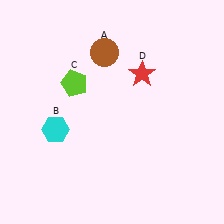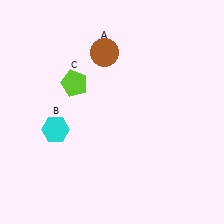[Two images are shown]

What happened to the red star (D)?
The red star (D) was removed in Image 2. It was in the top-right area of Image 1.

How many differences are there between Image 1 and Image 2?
There is 1 difference between the two images.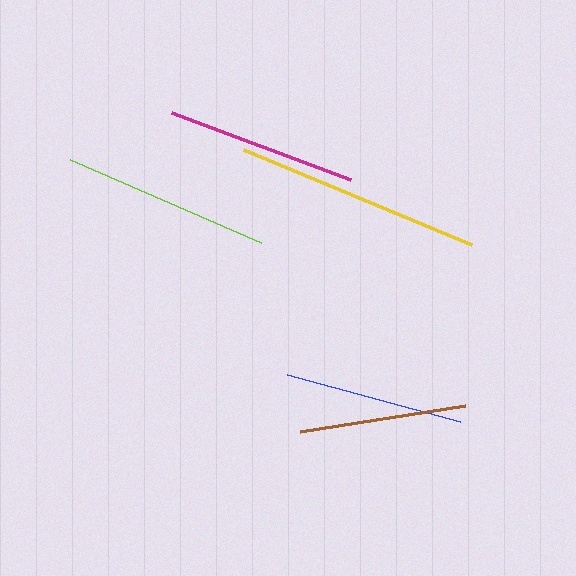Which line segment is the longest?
The yellow line is the longest at approximately 247 pixels.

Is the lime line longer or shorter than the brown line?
The lime line is longer than the brown line.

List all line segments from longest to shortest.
From longest to shortest: yellow, lime, magenta, blue, brown.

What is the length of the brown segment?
The brown segment is approximately 166 pixels long.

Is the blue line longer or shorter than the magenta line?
The magenta line is longer than the blue line.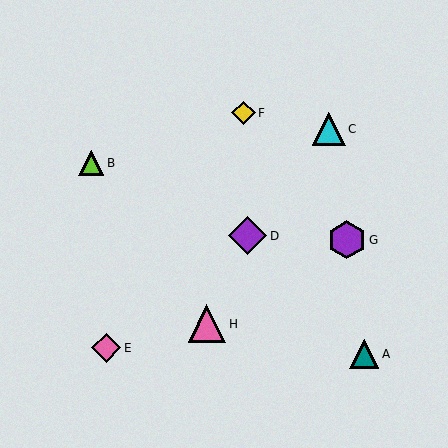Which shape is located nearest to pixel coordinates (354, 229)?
The purple hexagon (labeled G) at (347, 240) is nearest to that location.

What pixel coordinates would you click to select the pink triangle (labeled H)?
Click at (207, 324) to select the pink triangle H.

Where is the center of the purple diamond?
The center of the purple diamond is at (248, 236).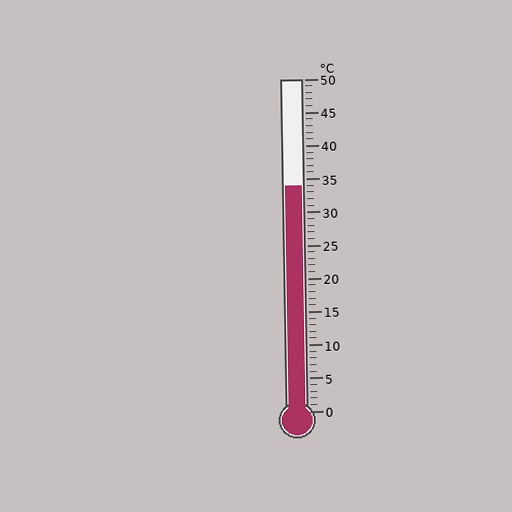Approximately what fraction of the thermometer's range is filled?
The thermometer is filled to approximately 70% of its range.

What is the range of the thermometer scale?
The thermometer scale ranges from 0°C to 50°C.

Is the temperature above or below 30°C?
The temperature is above 30°C.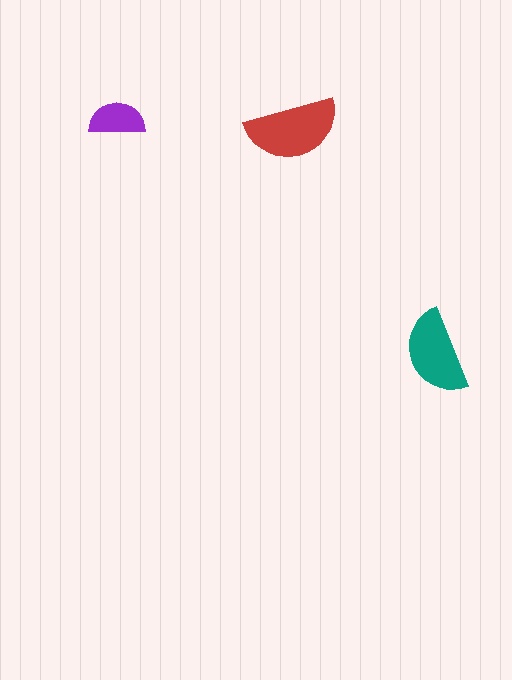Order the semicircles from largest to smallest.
the red one, the teal one, the purple one.